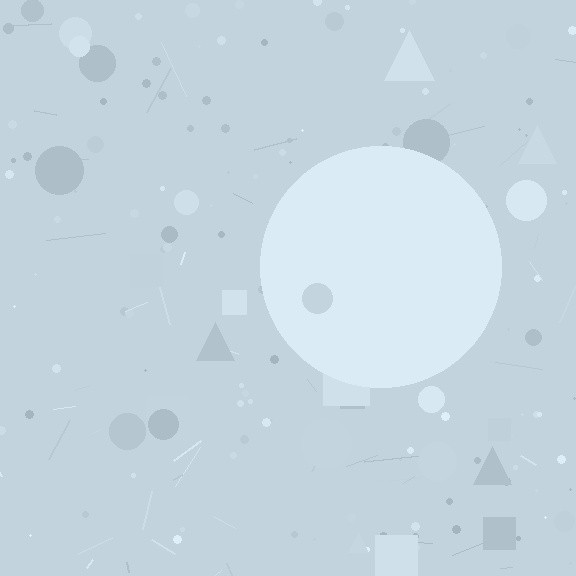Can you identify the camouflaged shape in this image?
The camouflaged shape is a circle.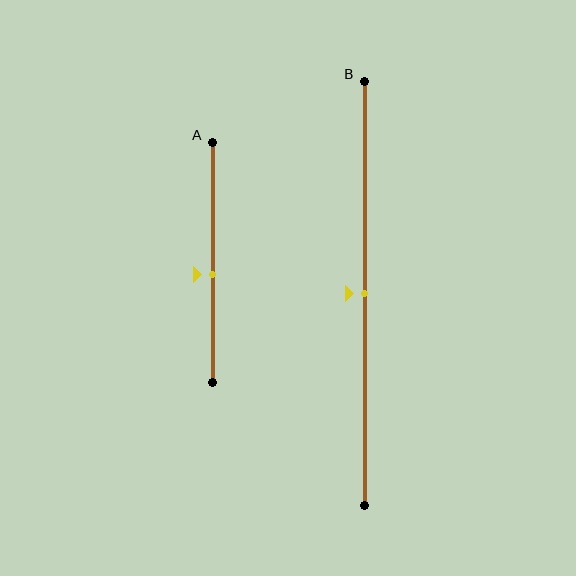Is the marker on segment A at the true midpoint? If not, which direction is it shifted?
No, the marker on segment A is shifted downward by about 5% of the segment length.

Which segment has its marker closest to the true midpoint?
Segment B has its marker closest to the true midpoint.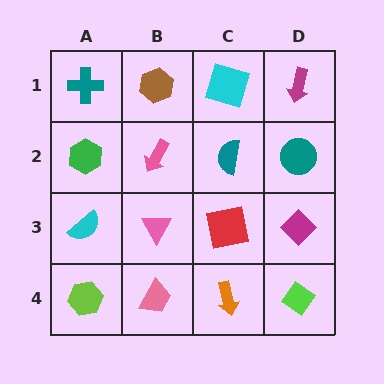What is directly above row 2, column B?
A brown hexagon.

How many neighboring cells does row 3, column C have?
4.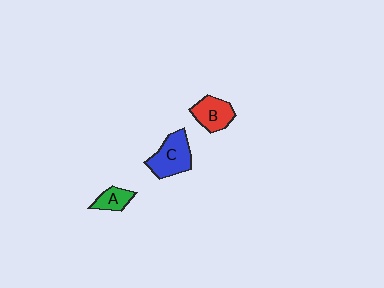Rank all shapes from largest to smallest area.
From largest to smallest: C (blue), B (red), A (green).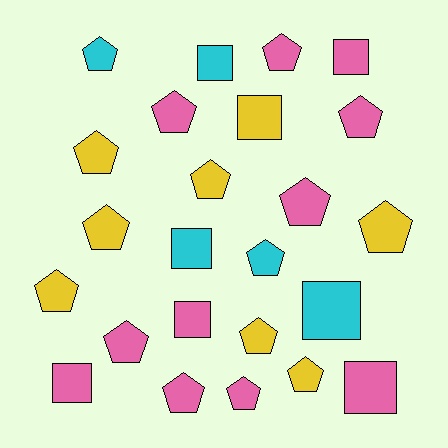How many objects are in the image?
There are 24 objects.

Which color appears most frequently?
Pink, with 11 objects.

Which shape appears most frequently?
Pentagon, with 16 objects.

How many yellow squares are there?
There is 1 yellow square.